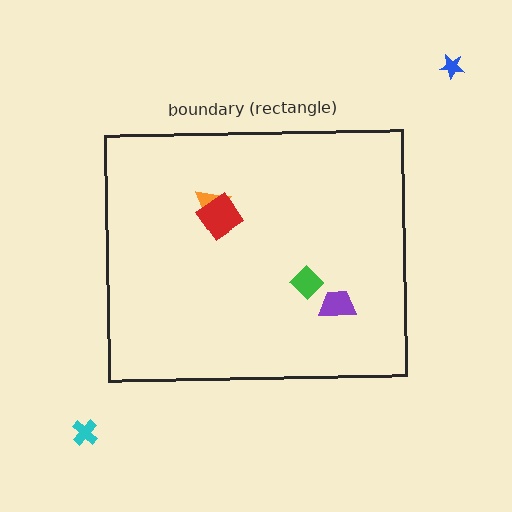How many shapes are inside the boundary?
4 inside, 2 outside.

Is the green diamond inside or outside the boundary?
Inside.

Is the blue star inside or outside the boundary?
Outside.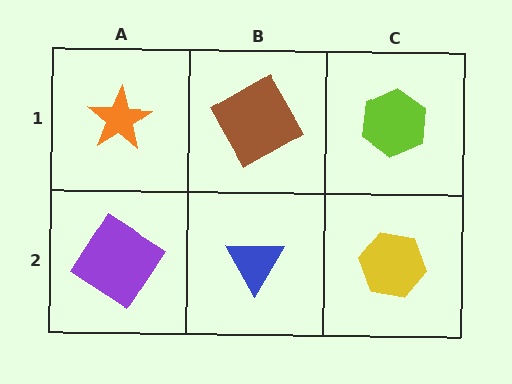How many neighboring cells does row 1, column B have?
3.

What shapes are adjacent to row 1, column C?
A yellow hexagon (row 2, column C), a brown square (row 1, column B).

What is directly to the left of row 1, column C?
A brown square.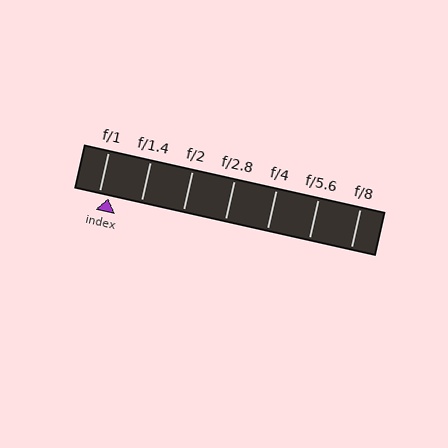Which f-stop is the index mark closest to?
The index mark is closest to f/1.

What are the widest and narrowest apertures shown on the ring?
The widest aperture shown is f/1 and the narrowest is f/8.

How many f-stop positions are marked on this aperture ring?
There are 7 f-stop positions marked.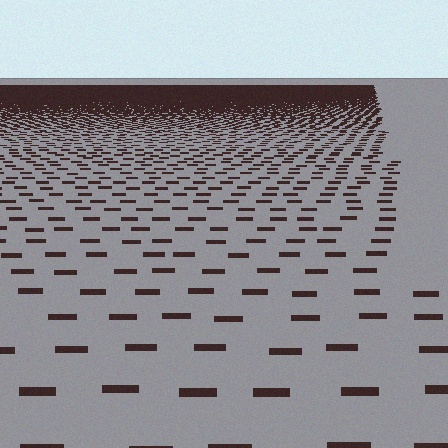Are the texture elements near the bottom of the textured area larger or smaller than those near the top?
Larger. Near the bottom, elements are closer to the viewer and appear at a bigger on-screen size.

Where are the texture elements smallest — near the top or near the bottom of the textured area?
Near the top.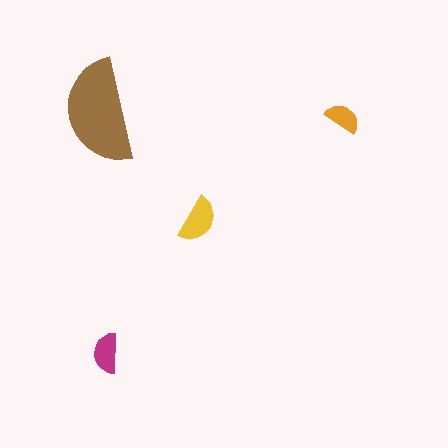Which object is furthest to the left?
The brown semicircle is leftmost.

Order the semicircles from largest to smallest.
the brown one, the yellow one, the magenta one, the orange one.